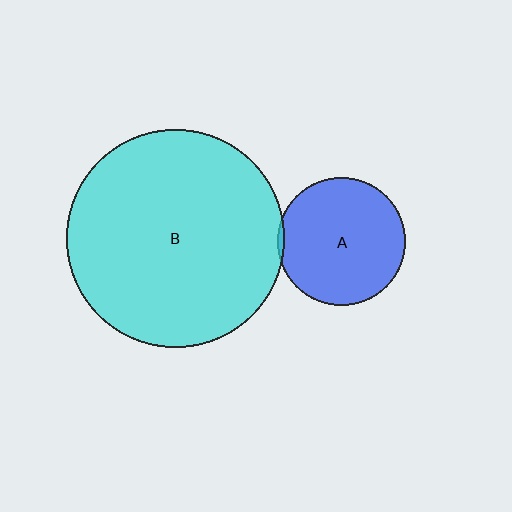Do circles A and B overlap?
Yes.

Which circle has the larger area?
Circle B (cyan).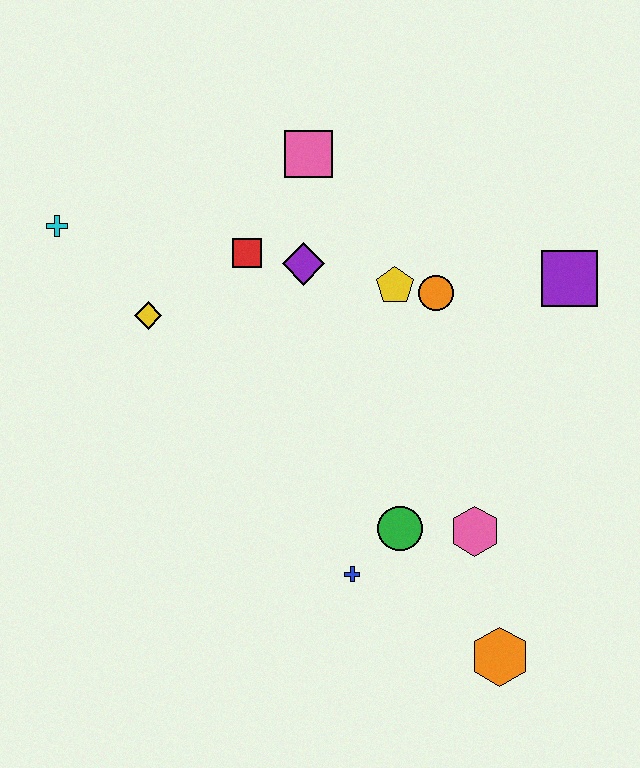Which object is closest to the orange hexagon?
The pink hexagon is closest to the orange hexagon.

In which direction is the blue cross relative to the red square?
The blue cross is below the red square.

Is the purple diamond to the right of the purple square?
No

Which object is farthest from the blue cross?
The cyan cross is farthest from the blue cross.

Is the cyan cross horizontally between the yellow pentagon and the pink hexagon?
No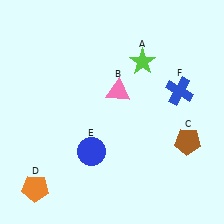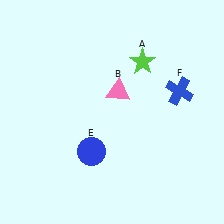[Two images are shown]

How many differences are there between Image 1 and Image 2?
There are 2 differences between the two images.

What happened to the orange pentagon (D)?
The orange pentagon (D) was removed in Image 2. It was in the bottom-left area of Image 1.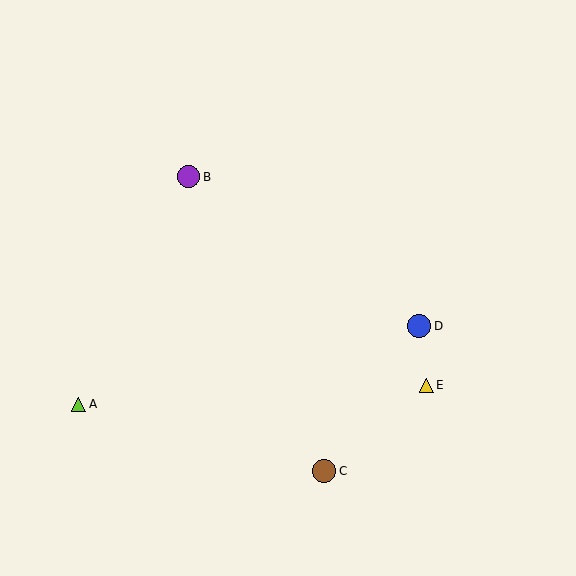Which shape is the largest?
The brown circle (labeled C) is the largest.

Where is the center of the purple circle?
The center of the purple circle is at (189, 177).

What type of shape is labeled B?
Shape B is a purple circle.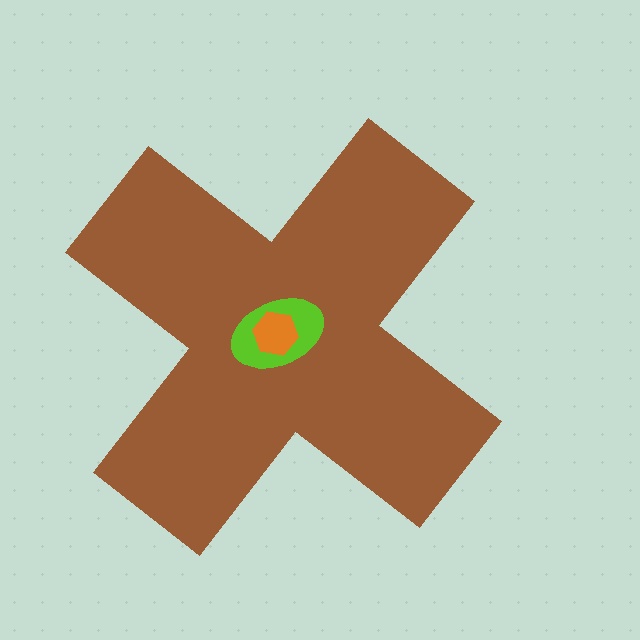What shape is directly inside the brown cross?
The lime ellipse.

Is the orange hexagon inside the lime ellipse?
Yes.